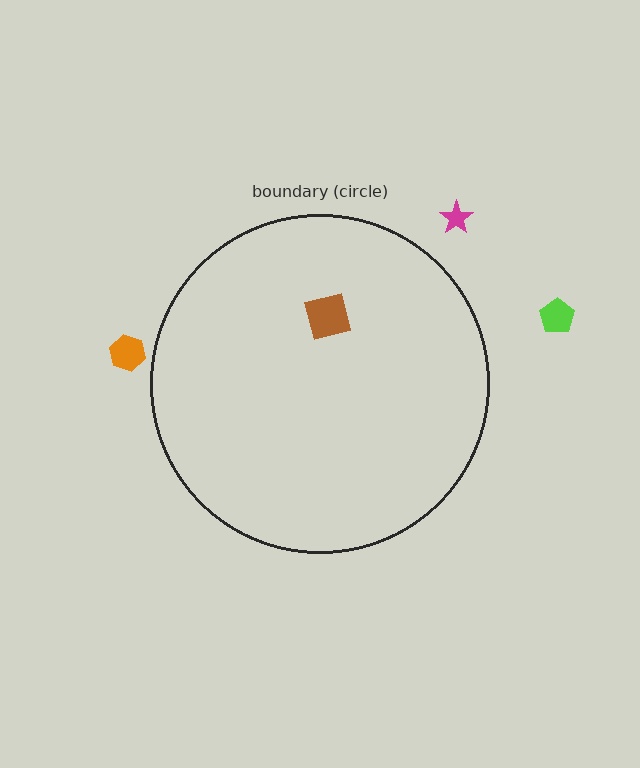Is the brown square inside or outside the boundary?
Inside.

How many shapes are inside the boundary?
1 inside, 3 outside.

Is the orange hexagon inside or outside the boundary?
Outside.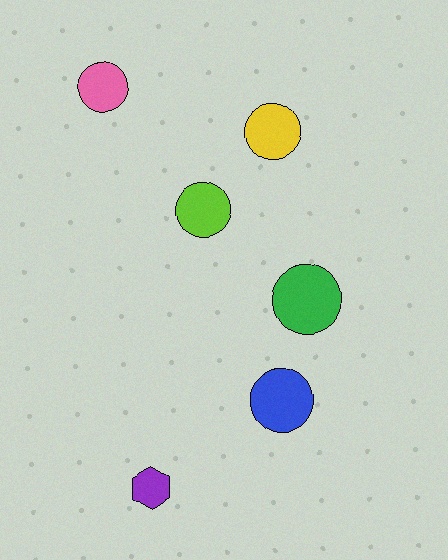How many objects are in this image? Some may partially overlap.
There are 6 objects.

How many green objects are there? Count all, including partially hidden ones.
There is 1 green object.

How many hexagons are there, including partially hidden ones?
There is 1 hexagon.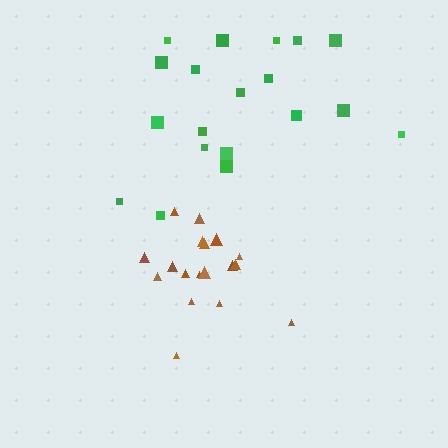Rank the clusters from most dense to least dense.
brown, green.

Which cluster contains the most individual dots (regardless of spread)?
Green (19).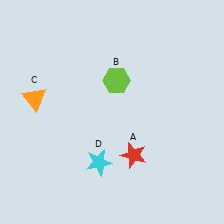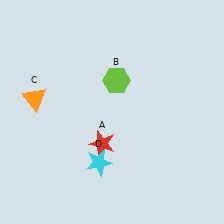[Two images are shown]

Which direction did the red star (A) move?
The red star (A) moved left.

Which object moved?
The red star (A) moved left.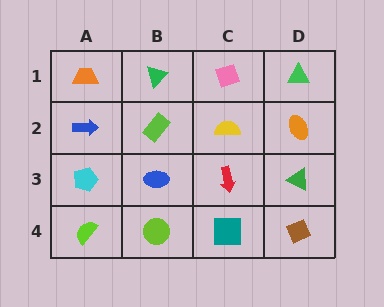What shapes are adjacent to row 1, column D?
An orange ellipse (row 2, column D), a pink diamond (row 1, column C).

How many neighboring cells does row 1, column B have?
3.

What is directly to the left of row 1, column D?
A pink diamond.